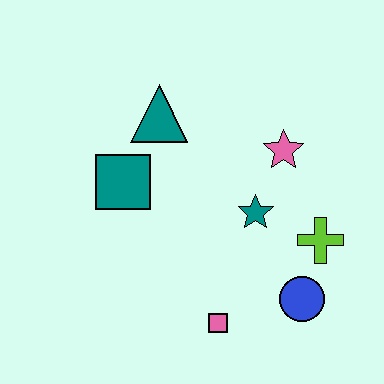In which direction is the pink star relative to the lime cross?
The pink star is above the lime cross.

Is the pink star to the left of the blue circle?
Yes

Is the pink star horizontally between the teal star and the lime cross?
Yes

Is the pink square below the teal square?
Yes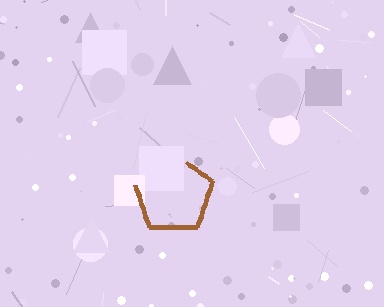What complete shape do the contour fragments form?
The contour fragments form a pentagon.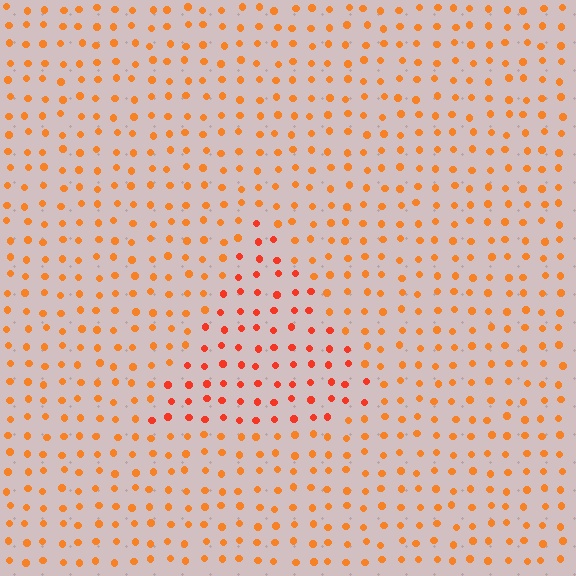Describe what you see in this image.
The image is filled with small orange elements in a uniform arrangement. A triangle-shaped region is visible where the elements are tinted to a slightly different hue, forming a subtle color boundary.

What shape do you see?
I see a triangle.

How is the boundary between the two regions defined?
The boundary is defined purely by a slight shift in hue (about 22 degrees). Spacing, size, and orientation are identical on both sides.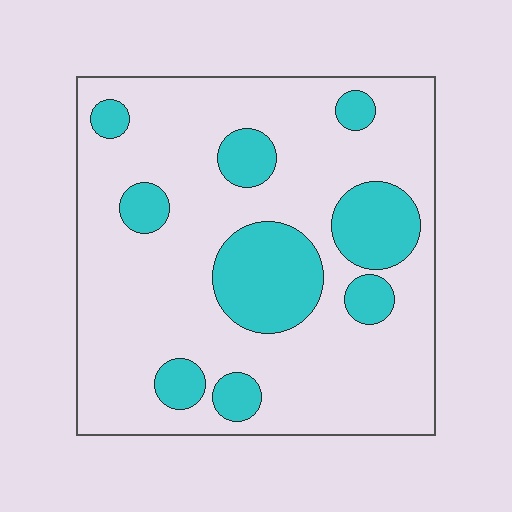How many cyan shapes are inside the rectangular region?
9.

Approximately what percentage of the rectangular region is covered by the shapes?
Approximately 25%.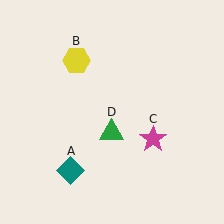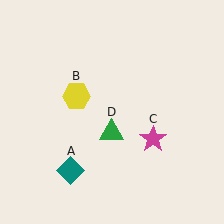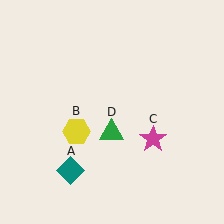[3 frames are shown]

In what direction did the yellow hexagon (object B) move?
The yellow hexagon (object B) moved down.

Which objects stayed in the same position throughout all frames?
Teal diamond (object A) and magenta star (object C) and green triangle (object D) remained stationary.